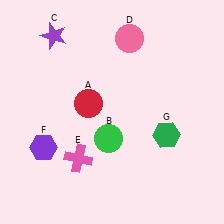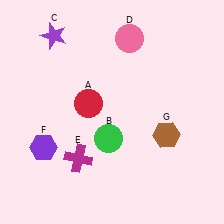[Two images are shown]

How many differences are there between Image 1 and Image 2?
There are 2 differences between the two images.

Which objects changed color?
E changed from pink to magenta. G changed from green to brown.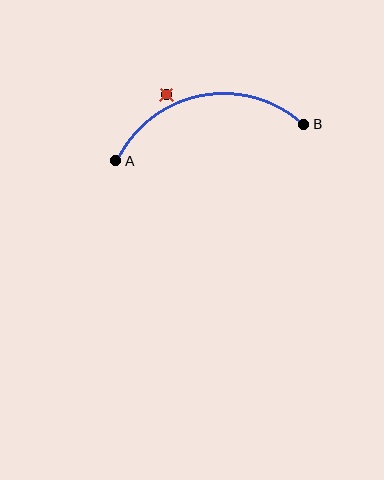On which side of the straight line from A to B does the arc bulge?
The arc bulges above the straight line connecting A and B.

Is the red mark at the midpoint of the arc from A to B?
No — the red mark does not lie on the arc at all. It sits slightly outside the curve.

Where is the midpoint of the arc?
The arc midpoint is the point on the curve farthest from the straight line joining A and B. It sits above that line.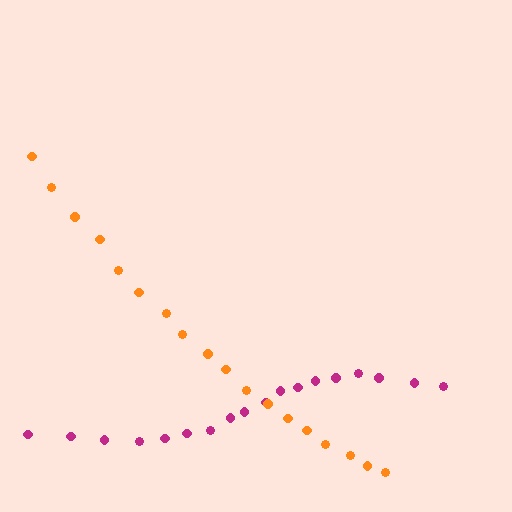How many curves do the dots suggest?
There are 2 distinct paths.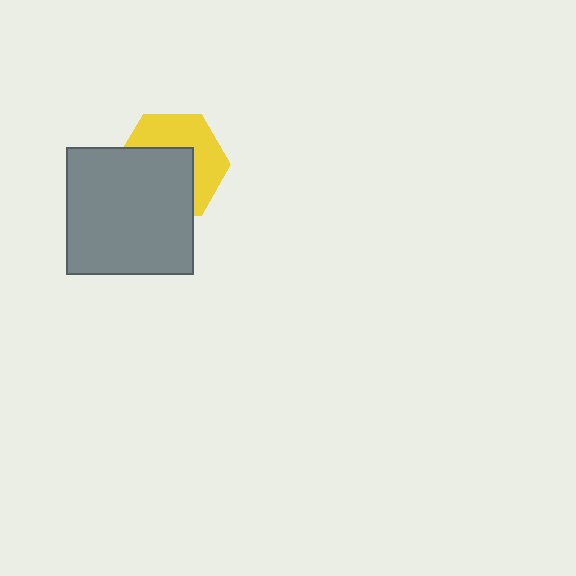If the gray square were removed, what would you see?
You would see the complete yellow hexagon.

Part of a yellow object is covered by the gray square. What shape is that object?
It is a hexagon.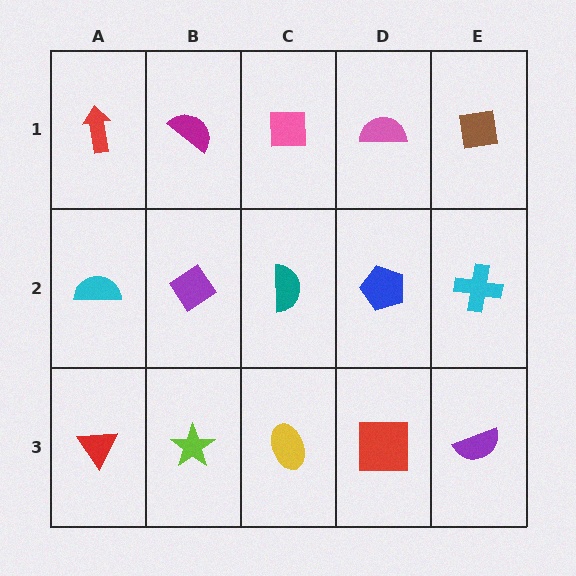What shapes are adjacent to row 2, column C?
A pink square (row 1, column C), a yellow ellipse (row 3, column C), a purple diamond (row 2, column B), a blue pentagon (row 2, column D).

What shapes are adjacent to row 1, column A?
A cyan semicircle (row 2, column A), a magenta semicircle (row 1, column B).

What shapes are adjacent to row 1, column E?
A cyan cross (row 2, column E), a pink semicircle (row 1, column D).